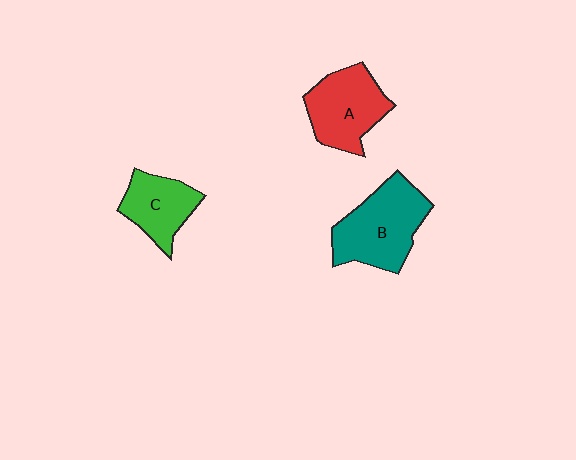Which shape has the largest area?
Shape B (teal).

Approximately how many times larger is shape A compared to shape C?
Approximately 1.3 times.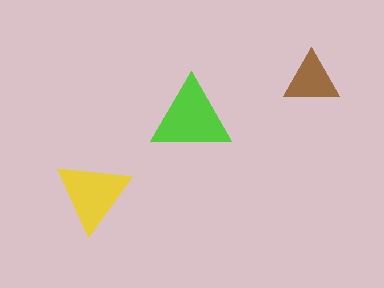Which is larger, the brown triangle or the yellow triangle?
The yellow one.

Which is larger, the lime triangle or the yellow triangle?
The lime one.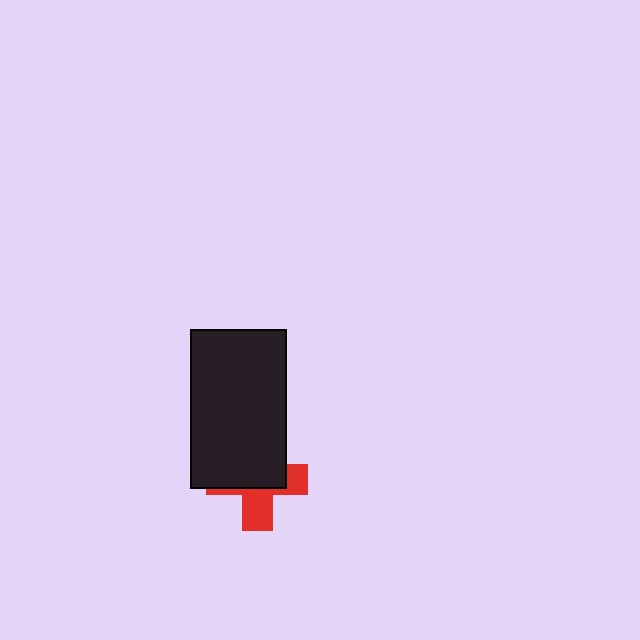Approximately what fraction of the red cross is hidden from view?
Roughly 59% of the red cross is hidden behind the black rectangle.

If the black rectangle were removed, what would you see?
You would see the complete red cross.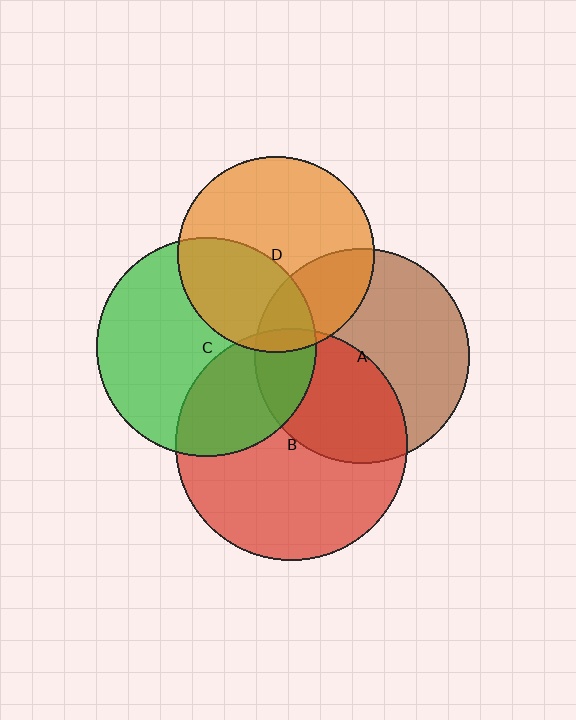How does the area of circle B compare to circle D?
Approximately 1.4 times.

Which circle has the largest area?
Circle B (red).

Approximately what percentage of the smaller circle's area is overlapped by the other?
Approximately 20%.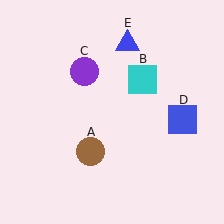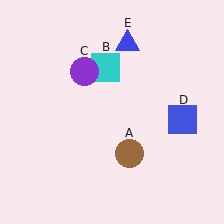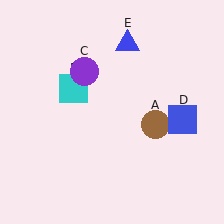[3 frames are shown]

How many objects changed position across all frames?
2 objects changed position: brown circle (object A), cyan square (object B).